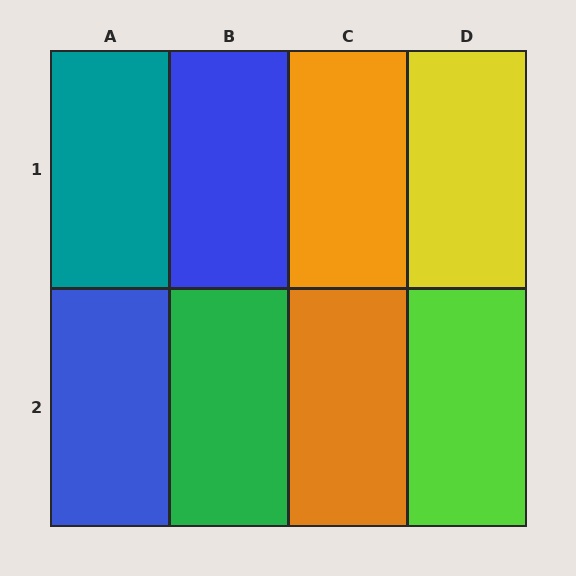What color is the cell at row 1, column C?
Orange.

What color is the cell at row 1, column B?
Blue.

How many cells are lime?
1 cell is lime.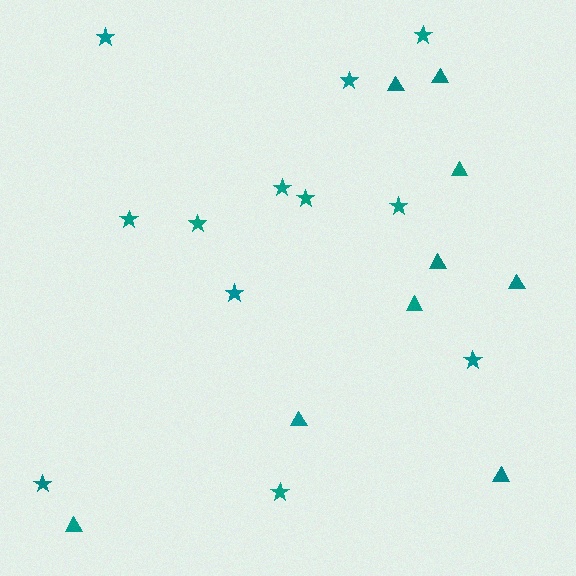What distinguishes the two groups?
There are 2 groups: one group of stars (12) and one group of triangles (9).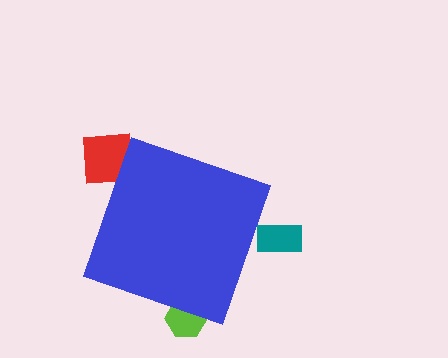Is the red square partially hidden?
Yes, the red square is partially hidden behind the blue diamond.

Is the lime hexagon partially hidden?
Yes, the lime hexagon is partially hidden behind the blue diamond.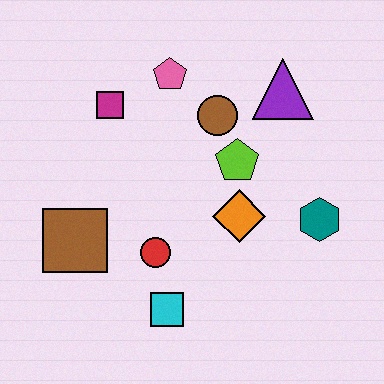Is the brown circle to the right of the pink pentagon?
Yes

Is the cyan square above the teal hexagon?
No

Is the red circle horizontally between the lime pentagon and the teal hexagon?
No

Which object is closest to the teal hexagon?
The orange diamond is closest to the teal hexagon.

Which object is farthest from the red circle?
The purple triangle is farthest from the red circle.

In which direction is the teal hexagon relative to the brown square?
The teal hexagon is to the right of the brown square.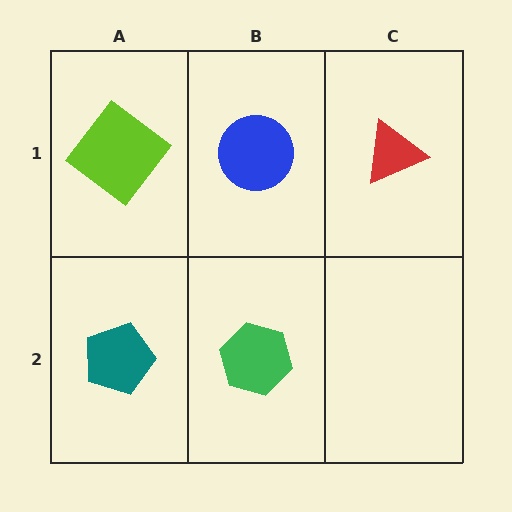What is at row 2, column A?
A teal pentagon.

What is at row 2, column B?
A green hexagon.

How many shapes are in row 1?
3 shapes.